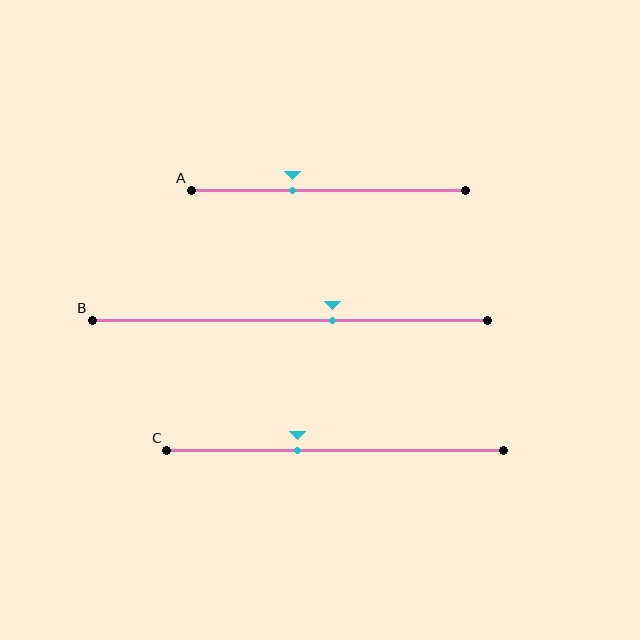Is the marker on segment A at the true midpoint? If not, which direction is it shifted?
No, the marker on segment A is shifted to the left by about 13% of the segment length.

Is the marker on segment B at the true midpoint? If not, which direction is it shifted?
No, the marker on segment B is shifted to the right by about 11% of the segment length.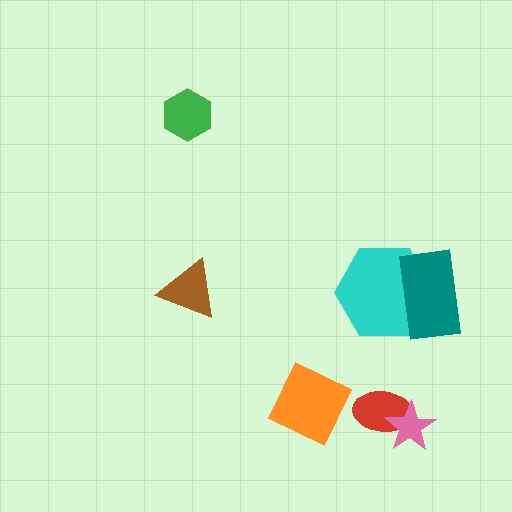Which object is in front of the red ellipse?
The pink star is in front of the red ellipse.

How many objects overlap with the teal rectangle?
1 object overlaps with the teal rectangle.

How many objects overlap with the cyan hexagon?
1 object overlaps with the cyan hexagon.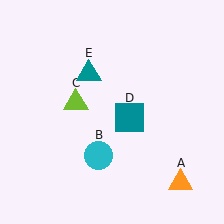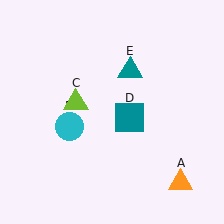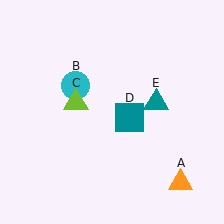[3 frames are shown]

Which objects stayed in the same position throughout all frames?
Orange triangle (object A) and lime triangle (object C) and teal square (object D) remained stationary.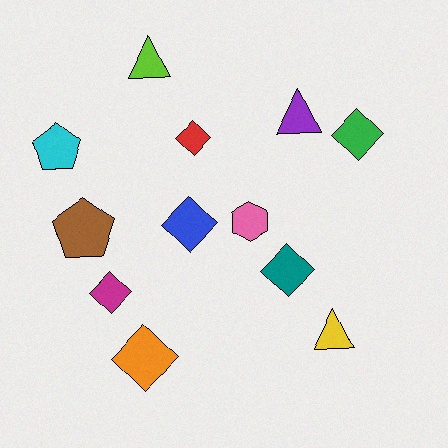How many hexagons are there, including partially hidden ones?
There is 1 hexagon.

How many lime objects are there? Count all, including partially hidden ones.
There is 1 lime object.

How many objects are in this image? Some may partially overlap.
There are 12 objects.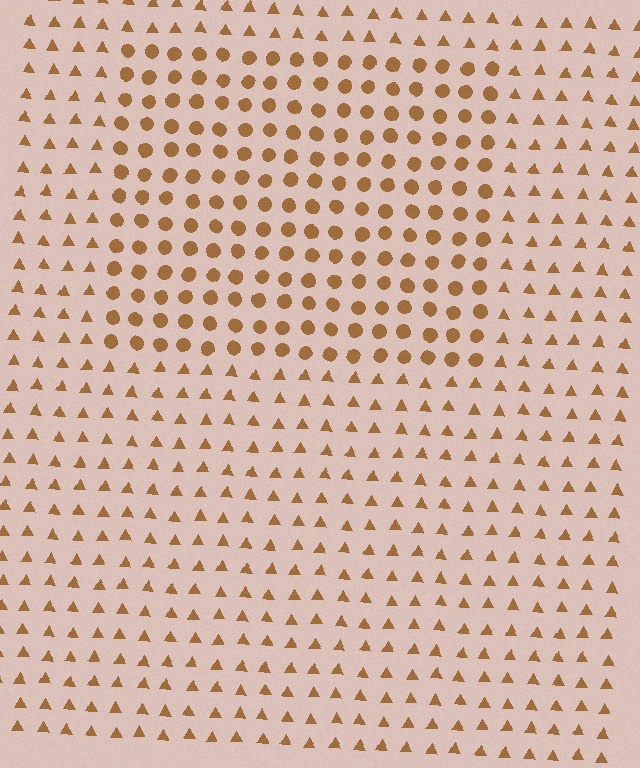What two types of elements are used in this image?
The image uses circles inside the rectangle region and triangles outside it.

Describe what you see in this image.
The image is filled with small brown elements arranged in a uniform grid. A rectangle-shaped region contains circles, while the surrounding area contains triangles. The boundary is defined purely by the change in element shape.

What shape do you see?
I see a rectangle.